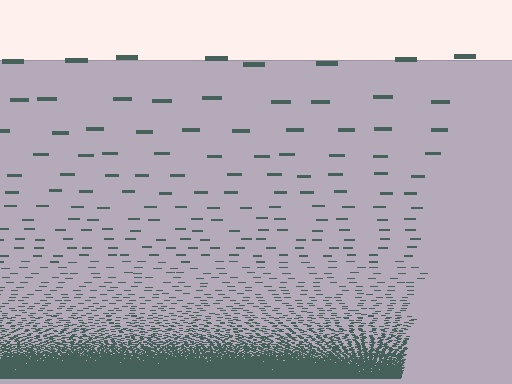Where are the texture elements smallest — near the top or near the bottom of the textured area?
Near the bottom.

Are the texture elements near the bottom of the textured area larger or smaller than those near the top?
Smaller. The gradient is inverted — elements near the bottom are smaller and denser.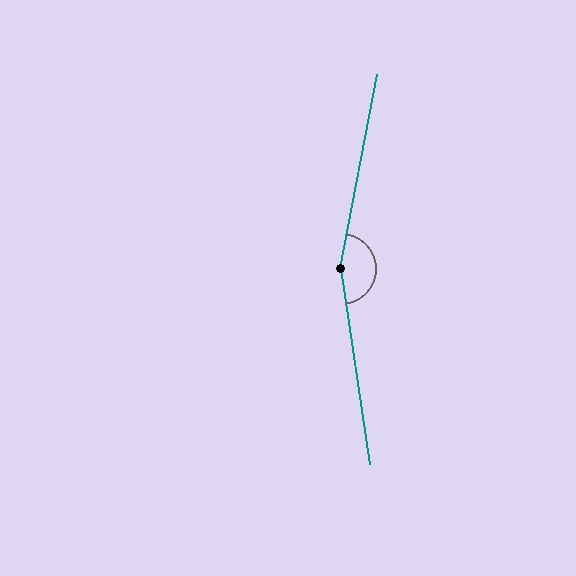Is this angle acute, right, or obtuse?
It is obtuse.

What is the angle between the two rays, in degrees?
Approximately 161 degrees.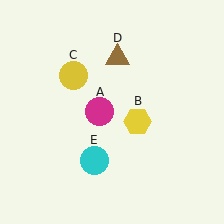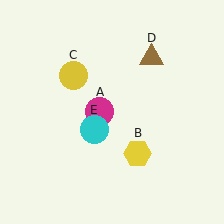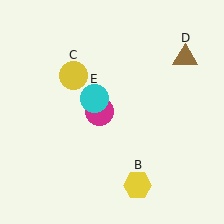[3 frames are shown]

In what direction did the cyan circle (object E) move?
The cyan circle (object E) moved up.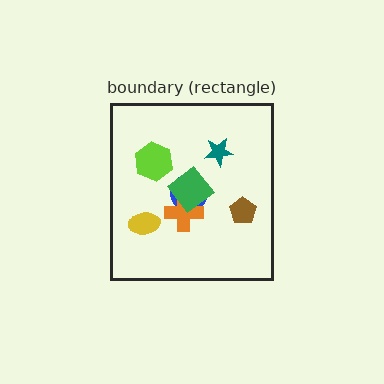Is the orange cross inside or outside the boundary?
Inside.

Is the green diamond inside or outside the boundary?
Inside.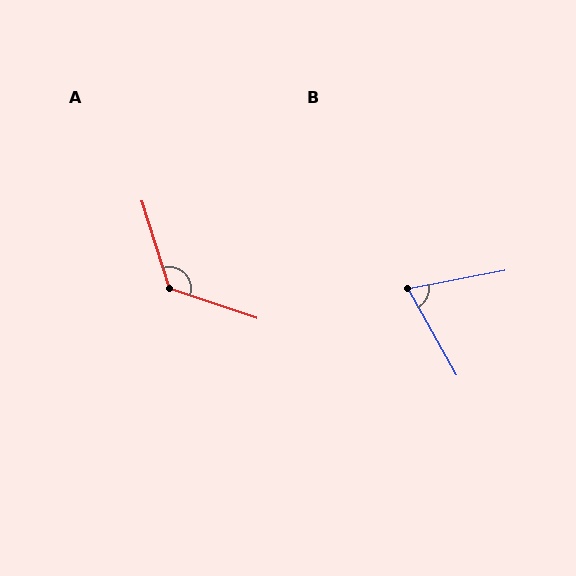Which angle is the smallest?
B, at approximately 72 degrees.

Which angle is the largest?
A, at approximately 126 degrees.